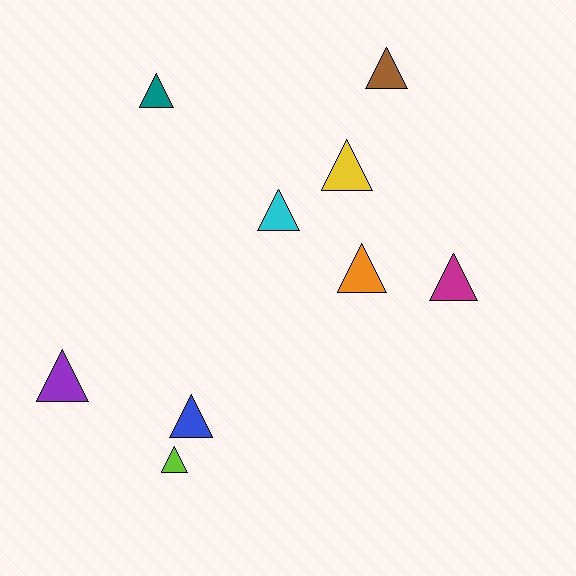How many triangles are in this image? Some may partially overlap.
There are 9 triangles.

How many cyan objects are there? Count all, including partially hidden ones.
There is 1 cyan object.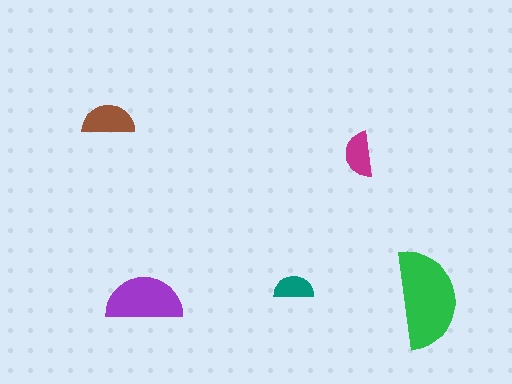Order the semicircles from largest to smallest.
the green one, the purple one, the brown one, the magenta one, the teal one.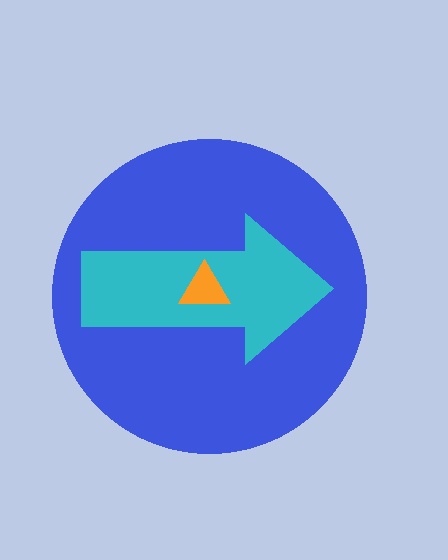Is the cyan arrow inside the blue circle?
Yes.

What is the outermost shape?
The blue circle.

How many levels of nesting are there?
3.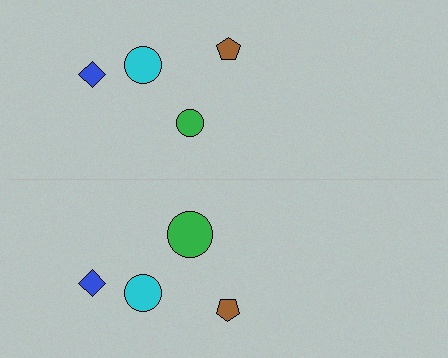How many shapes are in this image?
There are 8 shapes in this image.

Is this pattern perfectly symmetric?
No, the pattern is not perfectly symmetric. The green circle on the bottom side has a different size than its mirror counterpart.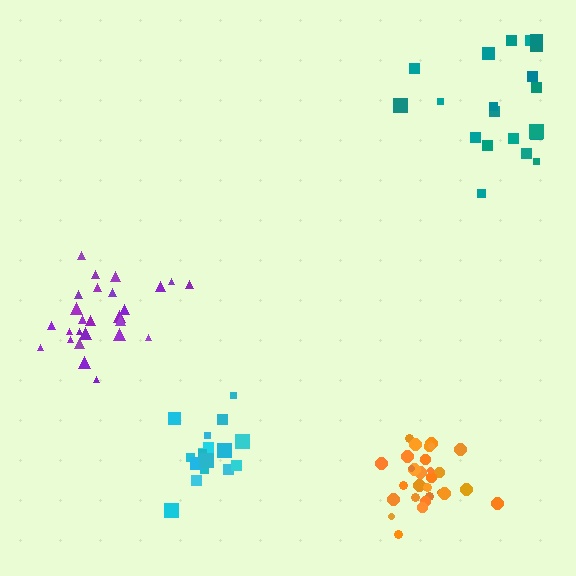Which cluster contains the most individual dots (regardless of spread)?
Orange (30).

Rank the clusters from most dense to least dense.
orange, cyan, purple, teal.